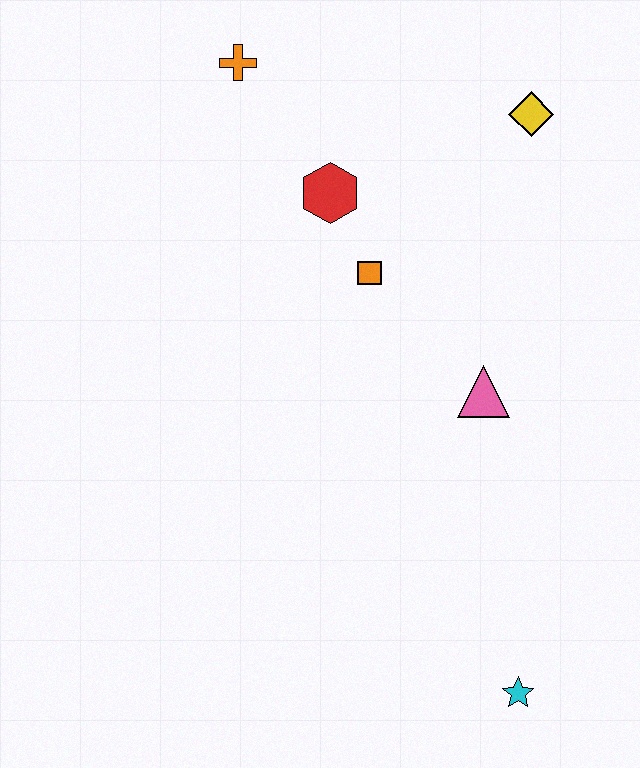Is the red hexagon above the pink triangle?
Yes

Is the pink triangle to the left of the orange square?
No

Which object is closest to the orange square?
The red hexagon is closest to the orange square.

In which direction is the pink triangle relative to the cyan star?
The pink triangle is above the cyan star.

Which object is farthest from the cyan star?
The orange cross is farthest from the cyan star.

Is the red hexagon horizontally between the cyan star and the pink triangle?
No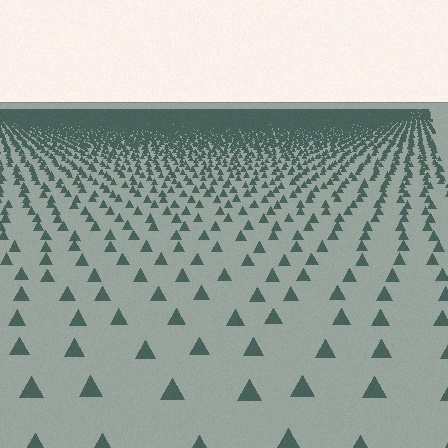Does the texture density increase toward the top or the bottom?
Density increases toward the top.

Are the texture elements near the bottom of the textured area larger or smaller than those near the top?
Larger. Near the bottom, elements are closer to the viewer and appear at a bigger on-screen size.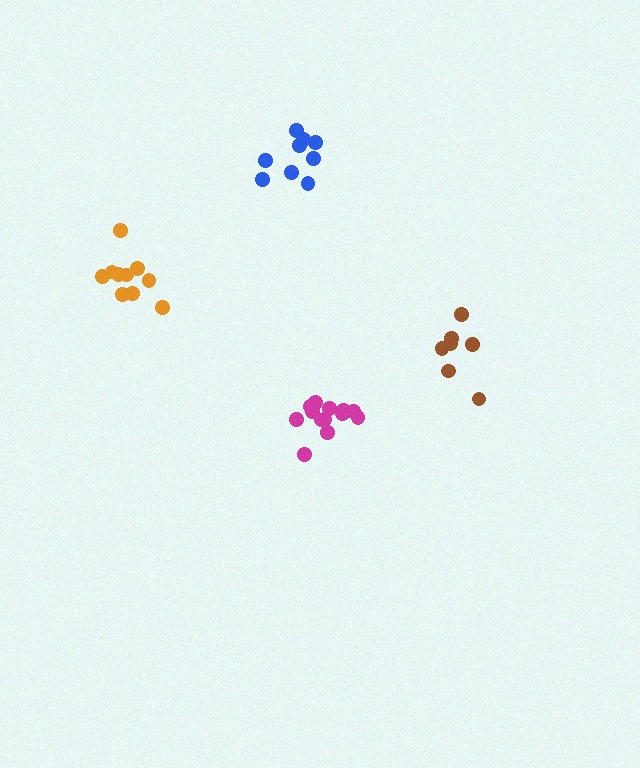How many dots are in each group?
Group 1: 7 dots, Group 2: 13 dots, Group 3: 9 dots, Group 4: 10 dots (39 total).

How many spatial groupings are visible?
There are 4 spatial groupings.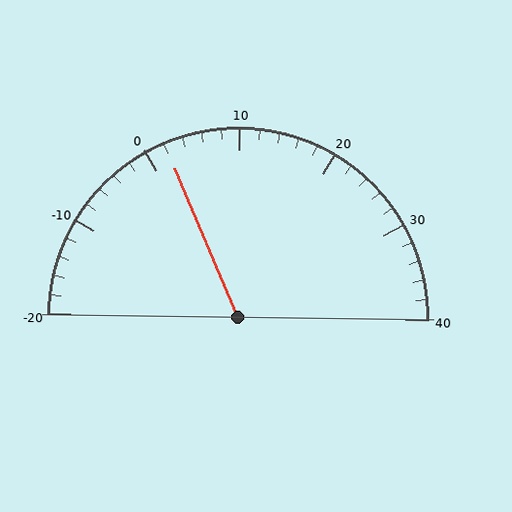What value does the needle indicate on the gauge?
The needle indicates approximately 2.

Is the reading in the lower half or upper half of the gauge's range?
The reading is in the lower half of the range (-20 to 40).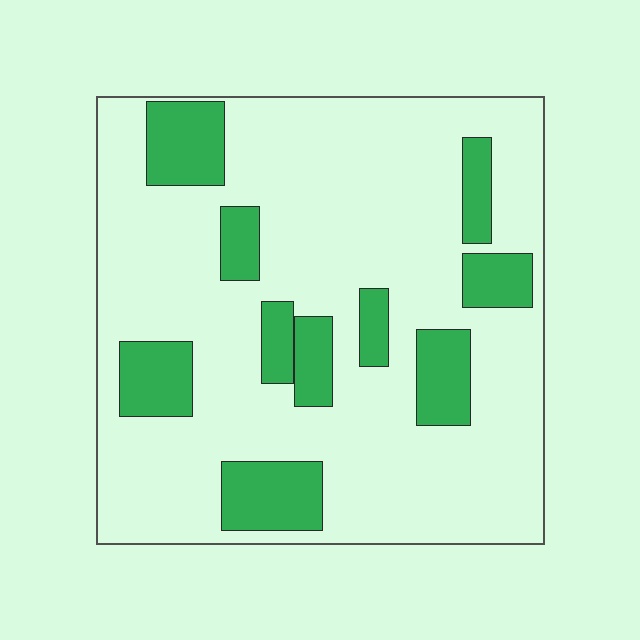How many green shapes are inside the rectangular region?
10.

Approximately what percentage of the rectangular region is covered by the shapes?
Approximately 20%.